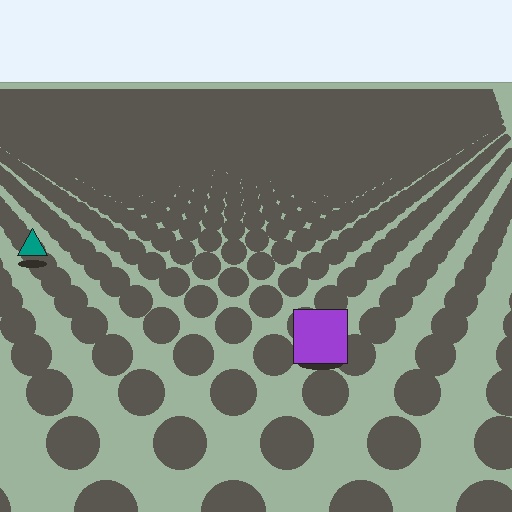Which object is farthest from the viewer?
The teal triangle is farthest from the viewer. It appears smaller and the ground texture around it is denser.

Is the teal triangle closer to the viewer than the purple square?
No. The purple square is closer — you can tell from the texture gradient: the ground texture is coarser near it.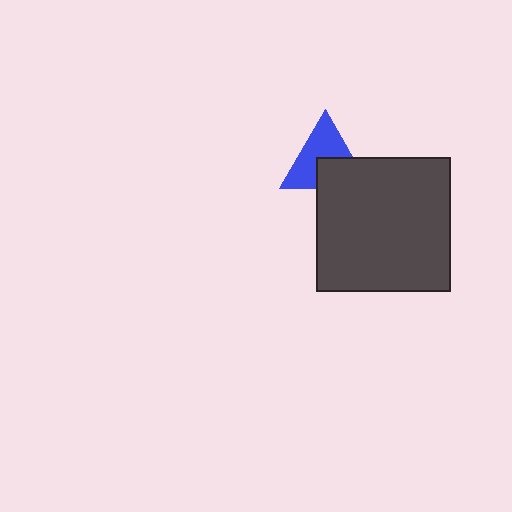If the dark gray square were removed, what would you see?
You would see the complete blue triangle.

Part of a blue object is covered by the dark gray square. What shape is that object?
It is a triangle.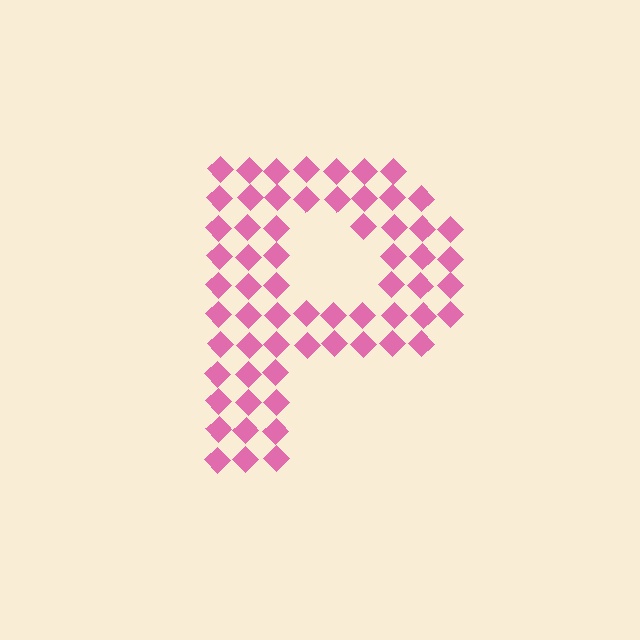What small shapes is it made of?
It is made of small diamonds.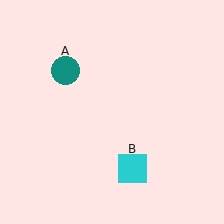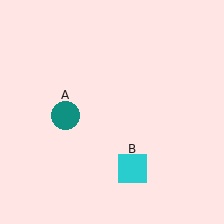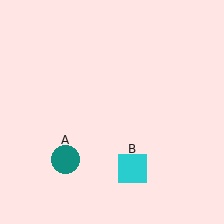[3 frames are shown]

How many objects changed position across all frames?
1 object changed position: teal circle (object A).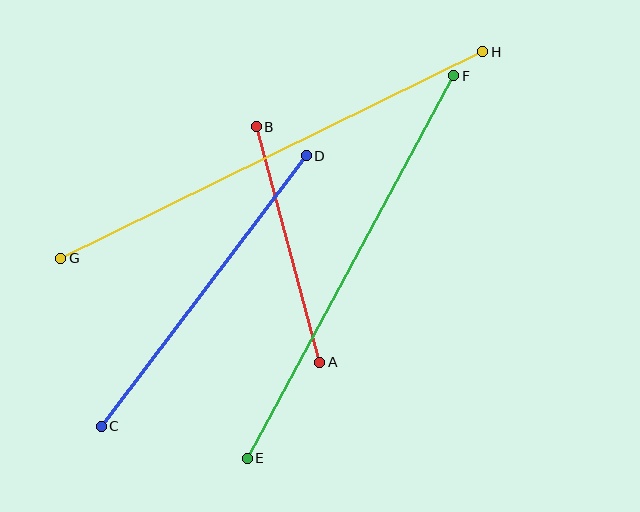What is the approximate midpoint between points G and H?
The midpoint is at approximately (272, 155) pixels.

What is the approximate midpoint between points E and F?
The midpoint is at approximately (350, 267) pixels.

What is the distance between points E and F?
The distance is approximately 435 pixels.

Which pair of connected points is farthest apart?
Points G and H are farthest apart.